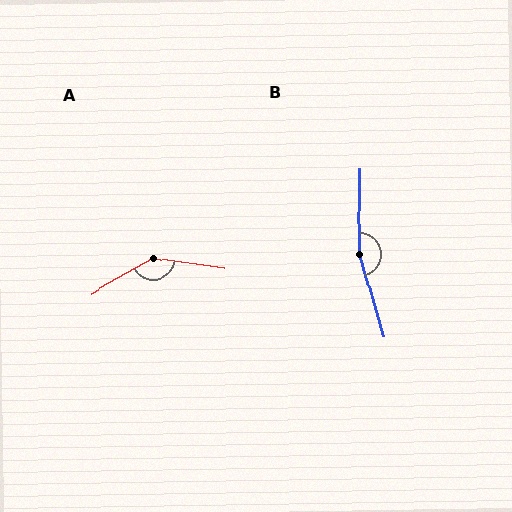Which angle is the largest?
B, at approximately 163 degrees.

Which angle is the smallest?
A, at approximately 142 degrees.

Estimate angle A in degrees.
Approximately 142 degrees.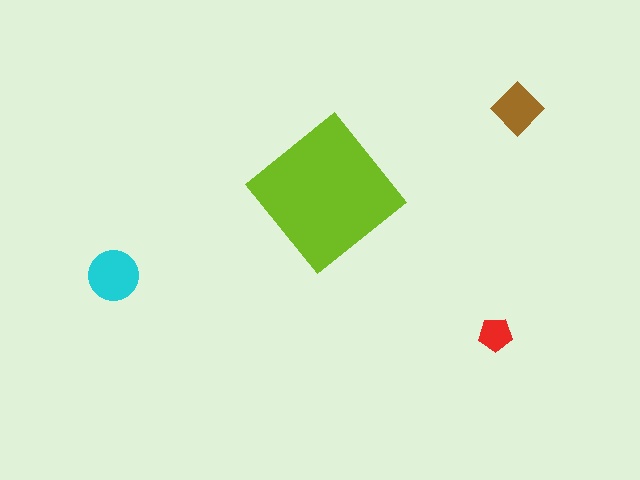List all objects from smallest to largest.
The red pentagon, the brown diamond, the cyan circle, the lime diamond.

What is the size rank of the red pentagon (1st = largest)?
4th.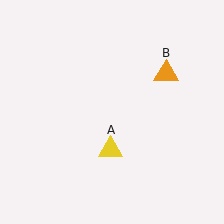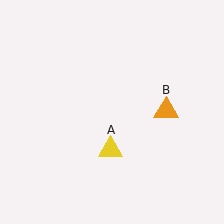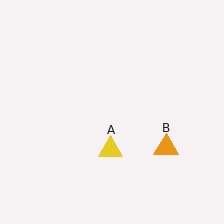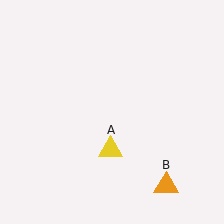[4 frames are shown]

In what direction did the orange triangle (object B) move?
The orange triangle (object B) moved down.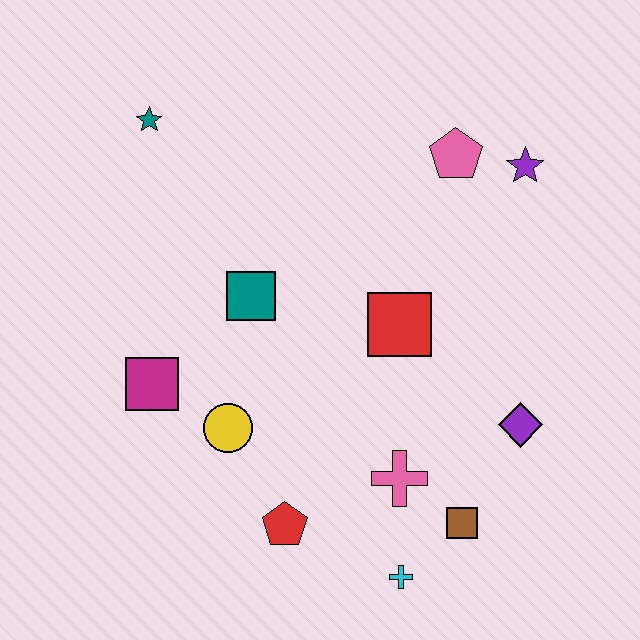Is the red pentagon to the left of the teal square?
No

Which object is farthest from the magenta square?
The purple star is farthest from the magenta square.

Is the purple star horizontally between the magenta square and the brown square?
No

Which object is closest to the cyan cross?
The brown square is closest to the cyan cross.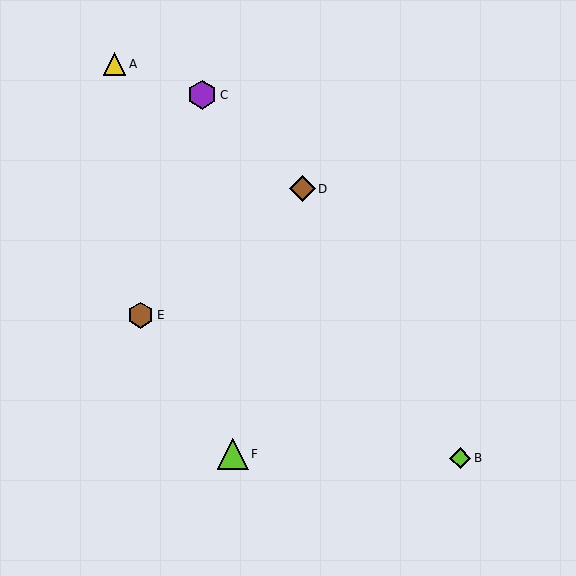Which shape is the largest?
The lime triangle (labeled F) is the largest.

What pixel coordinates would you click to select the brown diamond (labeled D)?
Click at (302, 189) to select the brown diamond D.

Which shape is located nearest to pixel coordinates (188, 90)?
The purple hexagon (labeled C) at (202, 95) is nearest to that location.